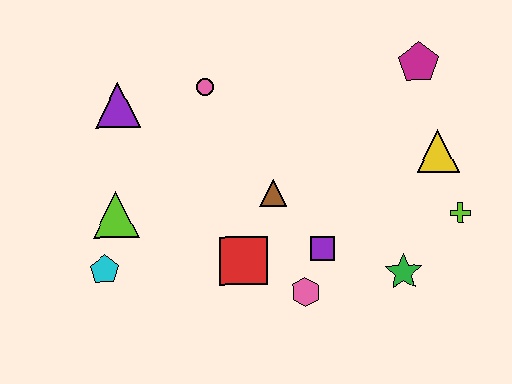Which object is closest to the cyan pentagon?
The lime triangle is closest to the cyan pentagon.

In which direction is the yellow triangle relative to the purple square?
The yellow triangle is to the right of the purple square.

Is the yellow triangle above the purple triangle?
No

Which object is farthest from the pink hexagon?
The purple triangle is farthest from the pink hexagon.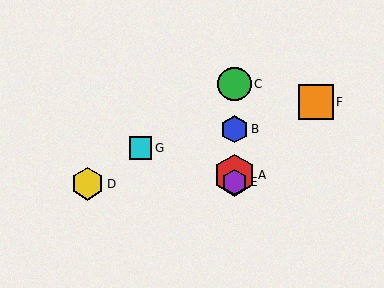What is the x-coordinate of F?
Object F is at x≈316.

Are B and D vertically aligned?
No, B is at x≈234 and D is at x≈88.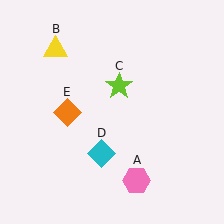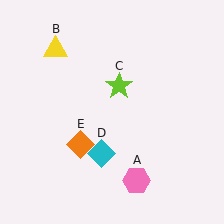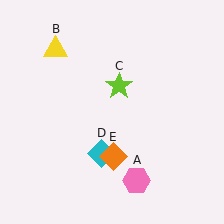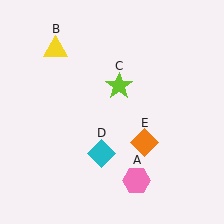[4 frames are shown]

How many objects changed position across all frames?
1 object changed position: orange diamond (object E).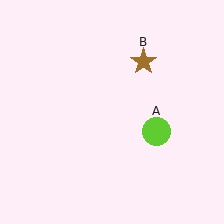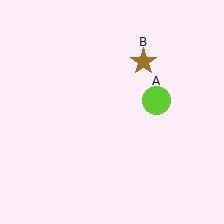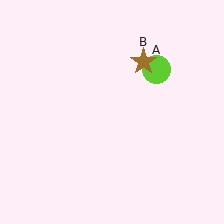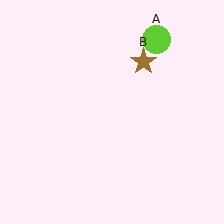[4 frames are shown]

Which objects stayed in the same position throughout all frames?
Brown star (object B) remained stationary.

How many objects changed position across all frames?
1 object changed position: lime circle (object A).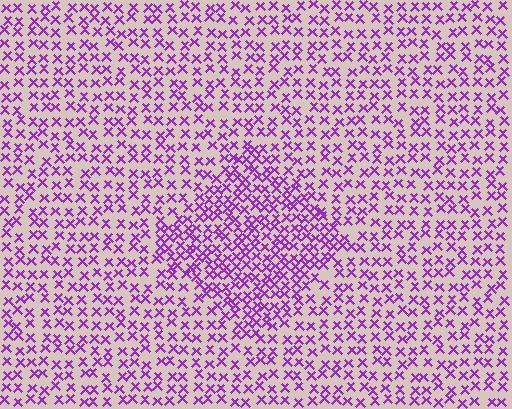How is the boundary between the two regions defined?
The boundary is defined by a change in element density (approximately 1.7x ratio). All elements are the same color, size, and shape.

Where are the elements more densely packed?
The elements are more densely packed inside the diamond boundary.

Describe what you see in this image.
The image contains small purple elements arranged at two different densities. A diamond-shaped region is visible where the elements are more densely packed than the surrounding area.